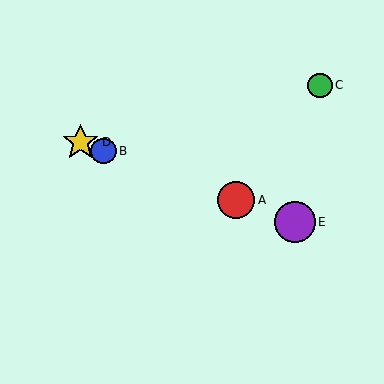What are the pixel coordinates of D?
Object D is at (80, 142).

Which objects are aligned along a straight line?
Objects A, B, D, E are aligned along a straight line.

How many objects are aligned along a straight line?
4 objects (A, B, D, E) are aligned along a straight line.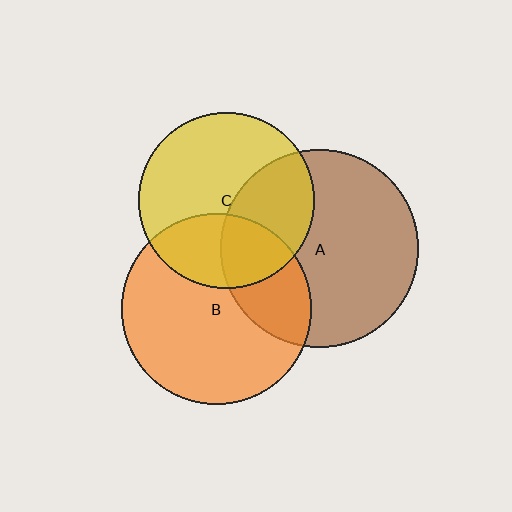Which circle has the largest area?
Circle A (brown).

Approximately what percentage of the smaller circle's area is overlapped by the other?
Approximately 30%.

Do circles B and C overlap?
Yes.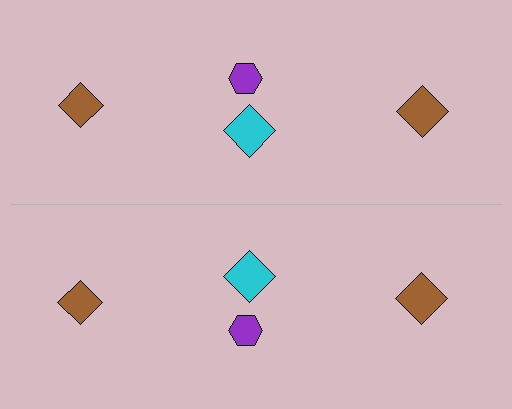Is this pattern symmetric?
Yes, this pattern has bilateral (reflection) symmetry.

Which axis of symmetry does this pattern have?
The pattern has a horizontal axis of symmetry running through the center of the image.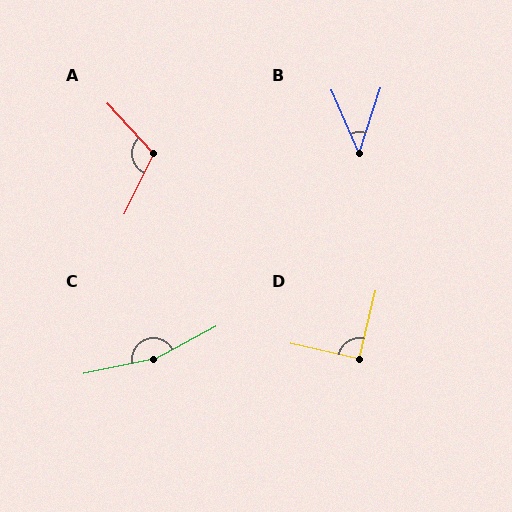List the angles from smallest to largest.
B (41°), D (90°), A (111°), C (164°).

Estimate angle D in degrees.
Approximately 90 degrees.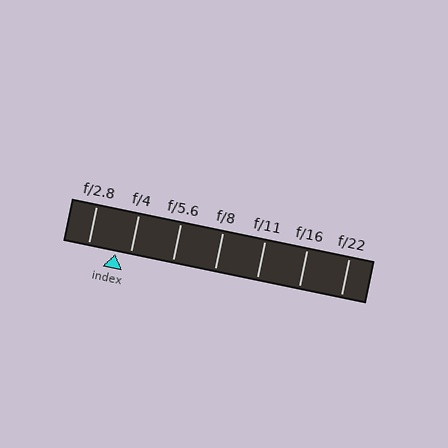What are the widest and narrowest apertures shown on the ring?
The widest aperture shown is f/2.8 and the narrowest is f/22.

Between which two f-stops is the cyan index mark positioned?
The index mark is between f/2.8 and f/4.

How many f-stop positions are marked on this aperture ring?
There are 7 f-stop positions marked.